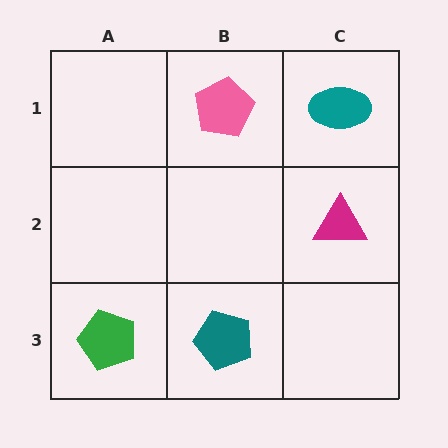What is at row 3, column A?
A green pentagon.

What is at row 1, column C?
A teal ellipse.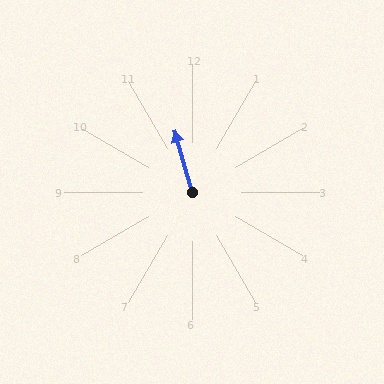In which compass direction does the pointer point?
North.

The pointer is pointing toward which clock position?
Roughly 11 o'clock.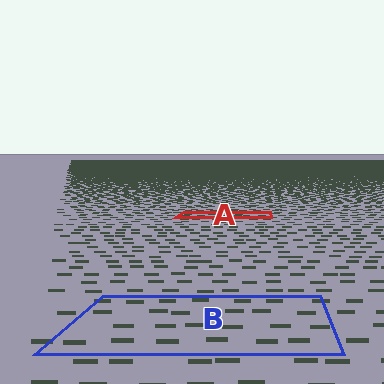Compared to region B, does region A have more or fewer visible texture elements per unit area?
Region A has more texture elements per unit area — they are packed more densely because it is farther away.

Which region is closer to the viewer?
Region B is closer. The texture elements there are larger and more spread out.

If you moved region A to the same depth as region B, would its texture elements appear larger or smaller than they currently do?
They would appear larger. At a closer depth, the same texture elements are projected at a bigger on-screen size.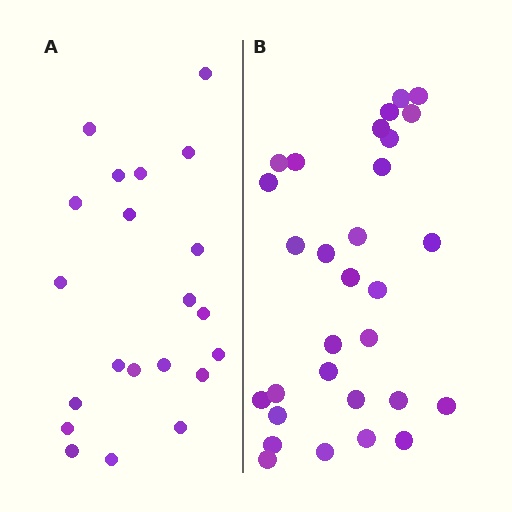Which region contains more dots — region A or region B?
Region B (the right region) has more dots.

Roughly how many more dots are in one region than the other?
Region B has roughly 8 or so more dots than region A.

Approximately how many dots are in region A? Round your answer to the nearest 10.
About 20 dots. (The exact count is 21, which rounds to 20.)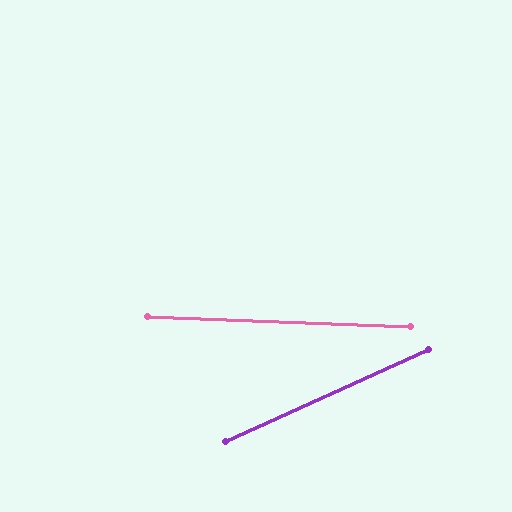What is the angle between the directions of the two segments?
Approximately 26 degrees.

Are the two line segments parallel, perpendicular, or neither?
Neither parallel nor perpendicular — they differ by about 26°.